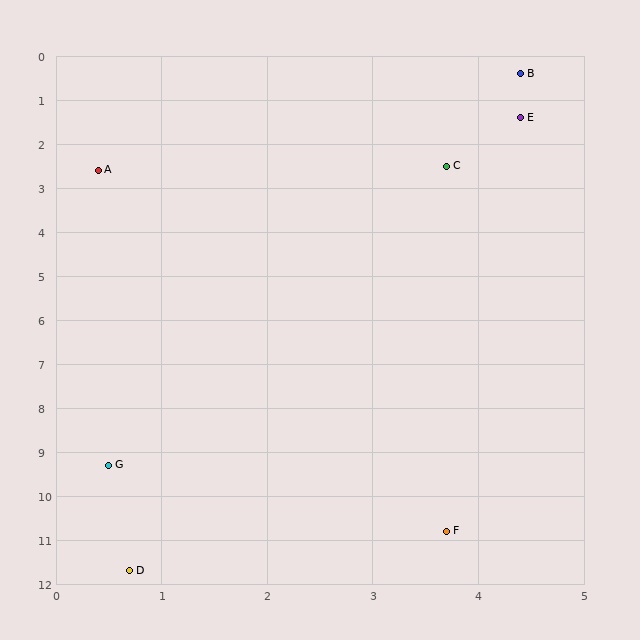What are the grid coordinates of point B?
Point B is at approximately (4.4, 0.4).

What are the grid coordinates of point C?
Point C is at approximately (3.7, 2.5).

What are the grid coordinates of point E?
Point E is at approximately (4.4, 1.4).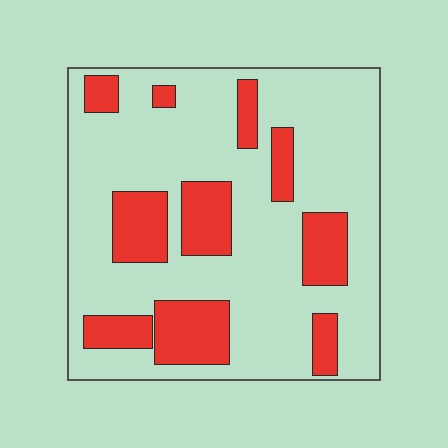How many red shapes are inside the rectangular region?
10.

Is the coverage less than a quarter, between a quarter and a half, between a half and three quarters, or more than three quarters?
Between a quarter and a half.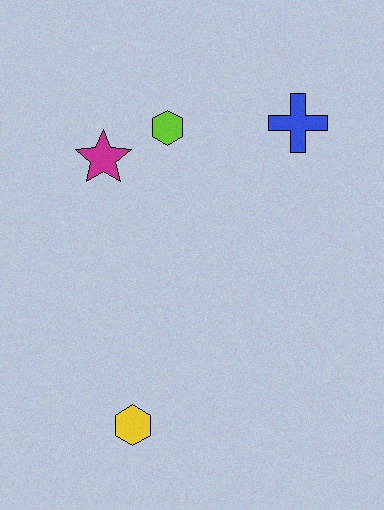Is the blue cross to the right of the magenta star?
Yes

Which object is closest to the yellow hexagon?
The magenta star is closest to the yellow hexagon.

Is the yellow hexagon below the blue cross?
Yes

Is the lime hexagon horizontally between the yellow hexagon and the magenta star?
No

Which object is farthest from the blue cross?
The yellow hexagon is farthest from the blue cross.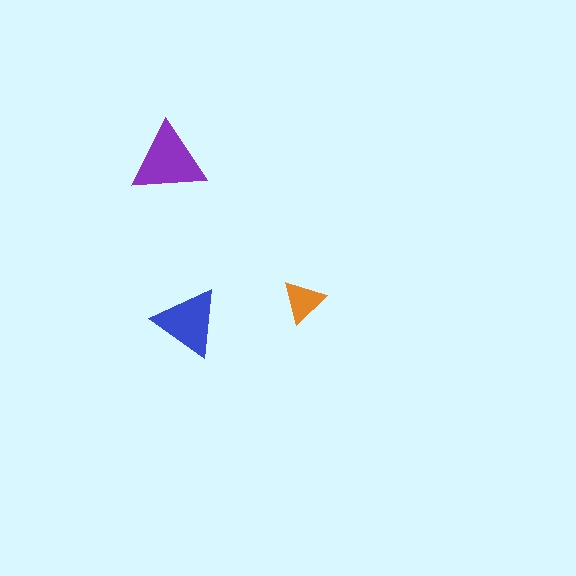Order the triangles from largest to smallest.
the purple one, the blue one, the orange one.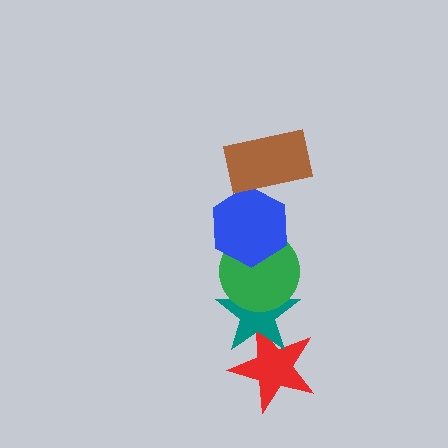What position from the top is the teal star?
The teal star is 4th from the top.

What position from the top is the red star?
The red star is 5th from the top.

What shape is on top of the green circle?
The blue hexagon is on top of the green circle.